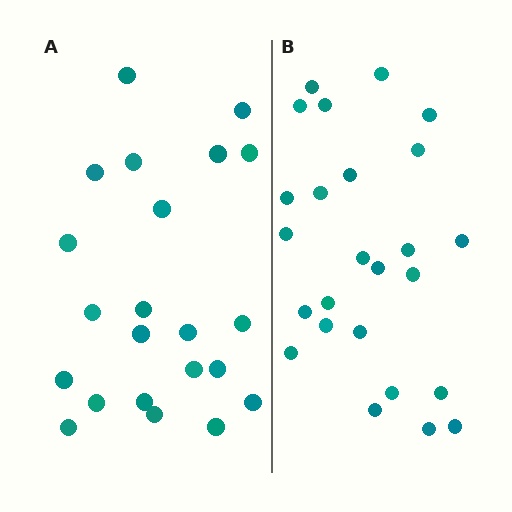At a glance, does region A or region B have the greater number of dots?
Region B (the right region) has more dots.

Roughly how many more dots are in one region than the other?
Region B has just a few more — roughly 2 or 3 more dots than region A.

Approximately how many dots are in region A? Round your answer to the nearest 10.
About 20 dots. (The exact count is 22, which rounds to 20.)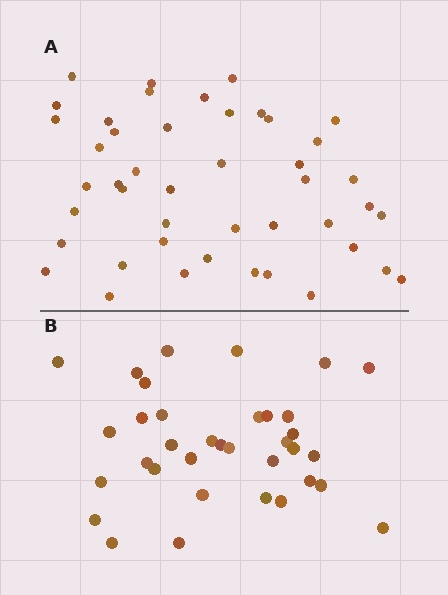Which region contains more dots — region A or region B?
Region A (the top region) has more dots.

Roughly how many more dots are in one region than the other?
Region A has roughly 10 or so more dots than region B.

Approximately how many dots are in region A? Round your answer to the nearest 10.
About 40 dots. (The exact count is 45, which rounds to 40.)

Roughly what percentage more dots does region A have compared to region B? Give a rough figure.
About 30% more.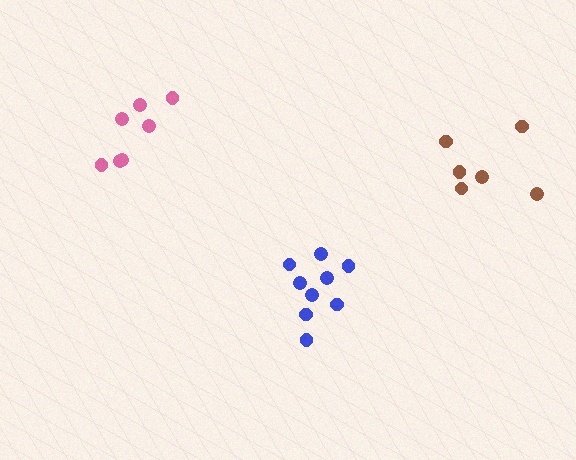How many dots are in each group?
Group 1: 7 dots, Group 2: 9 dots, Group 3: 6 dots (22 total).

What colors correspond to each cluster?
The clusters are colored: pink, blue, brown.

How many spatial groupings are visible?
There are 3 spatial groupings.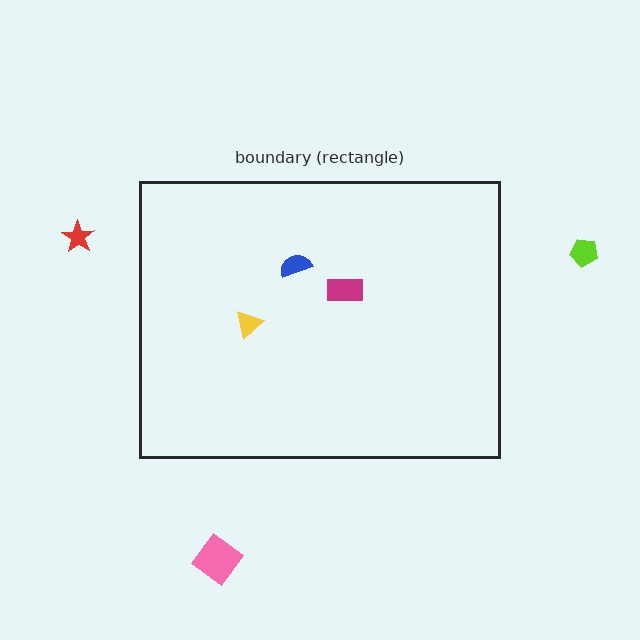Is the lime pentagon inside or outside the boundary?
Outside.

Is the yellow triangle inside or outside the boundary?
Inside.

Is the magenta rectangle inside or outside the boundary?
Inside.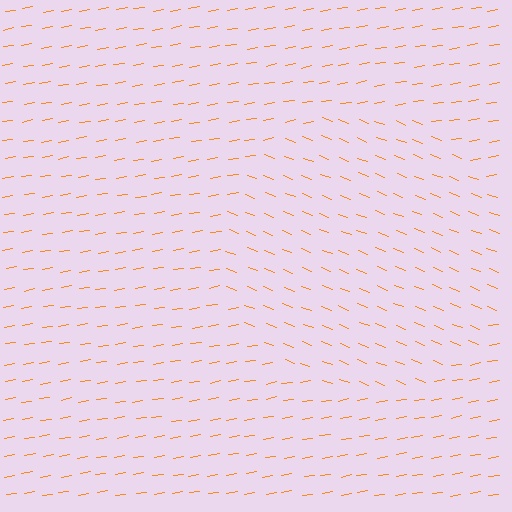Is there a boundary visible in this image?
Yes, there is a texture boundary formed by a change in line orientation.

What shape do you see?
I see a circle.